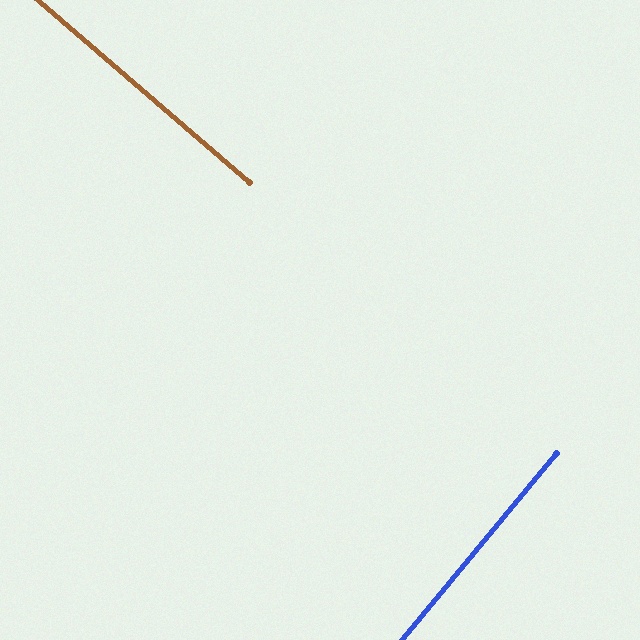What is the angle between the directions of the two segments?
Approximately 89 degrees.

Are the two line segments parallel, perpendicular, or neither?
Perpendicular — they meet at approximately 89°.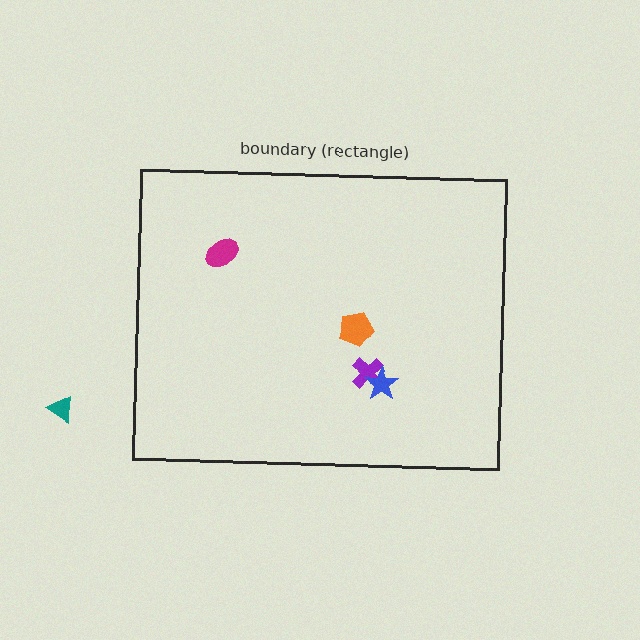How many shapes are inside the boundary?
4 inside, 1 outside.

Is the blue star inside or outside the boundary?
Inside.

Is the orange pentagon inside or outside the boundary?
Inside.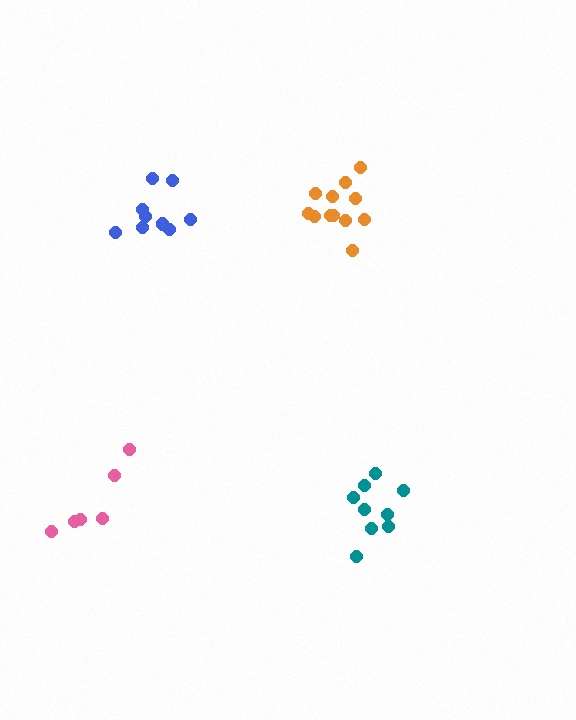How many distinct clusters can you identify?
There are 4 distinct clusters.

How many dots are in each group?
Group 1: 9 dots, Group 2: 6 dots, Group 3: 9 dots, Group 4: 12 dots (36 total).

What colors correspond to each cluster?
The clusters are colored: blue, pink, teal, orange.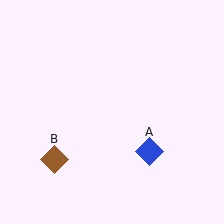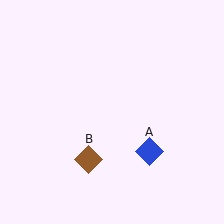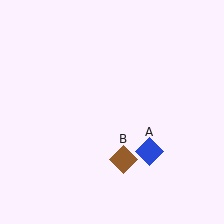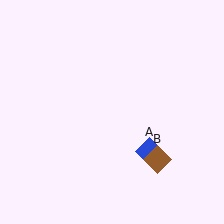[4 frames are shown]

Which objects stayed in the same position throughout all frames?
Blue diamond (object A) remained stationary.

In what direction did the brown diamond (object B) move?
The brown diamond (object B) moved right.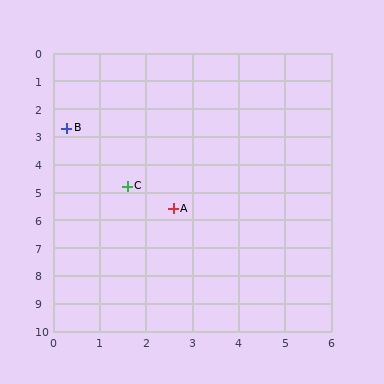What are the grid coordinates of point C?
Point C is at approximately (1.6, 4.8).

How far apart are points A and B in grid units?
Points A and B are about 3.7 grid units apart.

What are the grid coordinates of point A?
Point A is at approximately (2.6, 5.6).